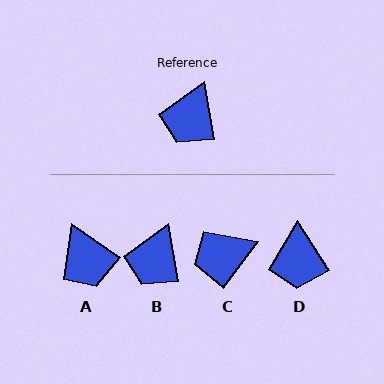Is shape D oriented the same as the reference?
No, it is off by about 24 degrees.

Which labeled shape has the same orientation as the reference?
B.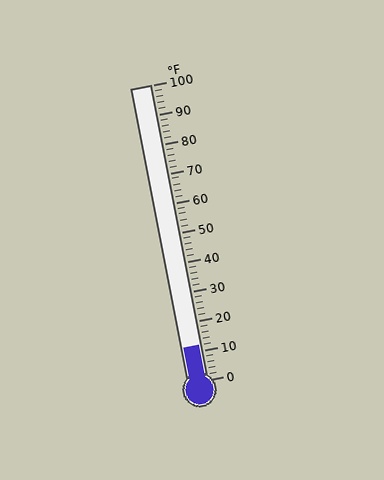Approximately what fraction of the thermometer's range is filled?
The thermometer is filled to approximately 10% of its range.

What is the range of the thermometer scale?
The thermometer scale ranges from 0°F to 100°F.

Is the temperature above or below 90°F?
The temperature is below 90°F.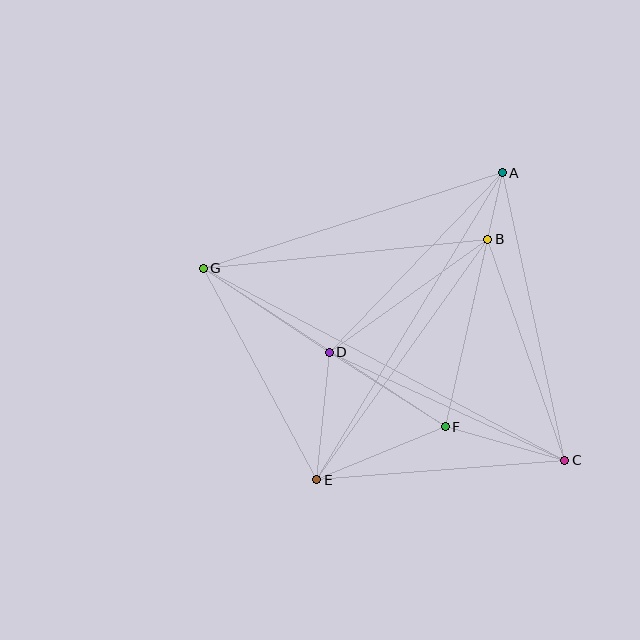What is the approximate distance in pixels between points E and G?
The distance between E and G is approximately 240 pixels.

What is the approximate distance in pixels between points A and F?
The distance between A and F is approximately 260 pixels.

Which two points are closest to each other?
Points A and B are closest to each other.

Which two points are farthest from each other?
Points C and G are farthest from each other.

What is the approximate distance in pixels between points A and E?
The distance between A and E is approximately 359 pixels.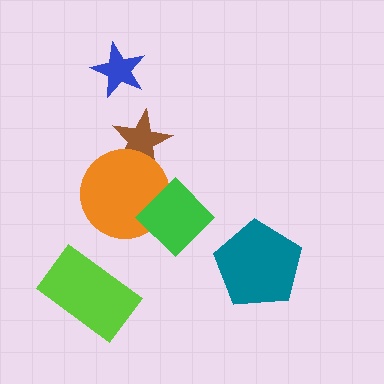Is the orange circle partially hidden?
Yes, it is partially covered by another shape.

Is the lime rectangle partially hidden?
No, no other shape covers it.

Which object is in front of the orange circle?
The green diamond is in front of the orange circle.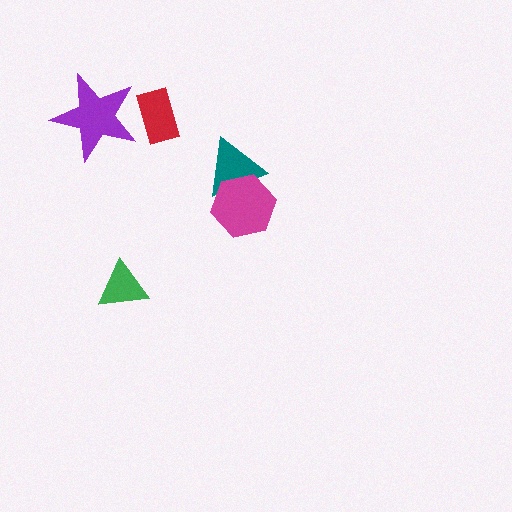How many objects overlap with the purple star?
1 object overlaps with the purple star.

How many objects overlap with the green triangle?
0 objects overlap with the green triangle.